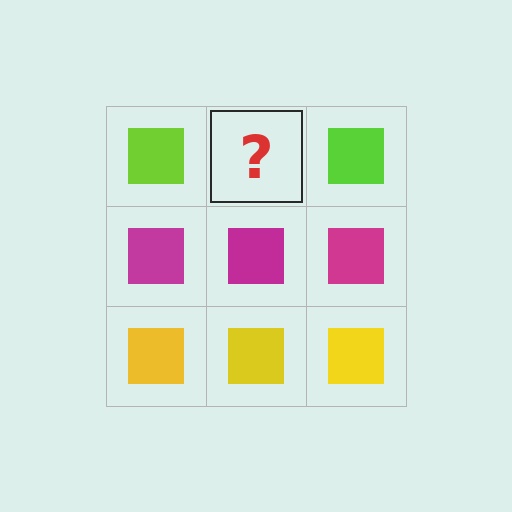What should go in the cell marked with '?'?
The missing cell should contain a lime square.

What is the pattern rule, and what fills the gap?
The rule is that each row has a consistent color. The gap should be filled with a lime square.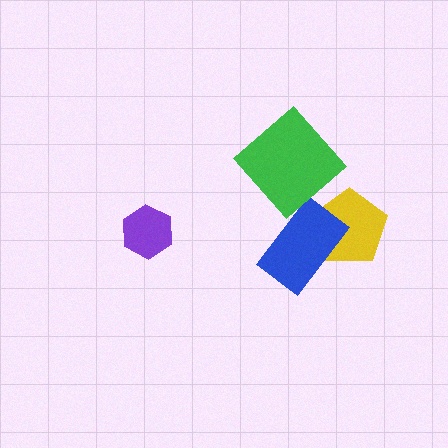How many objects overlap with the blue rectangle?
1 object overlaps with the blue rectangle.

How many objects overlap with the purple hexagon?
0 objects overlap with the purple hexagon.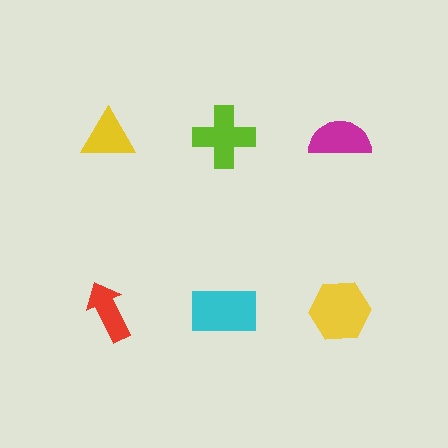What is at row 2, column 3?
A yellow hexagon.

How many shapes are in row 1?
3 shapes.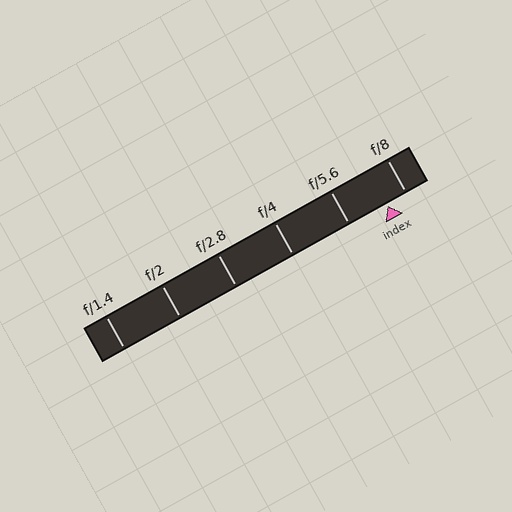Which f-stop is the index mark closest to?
The index mark is closest to f/8.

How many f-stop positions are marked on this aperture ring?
There are 6 f-stop positions marked.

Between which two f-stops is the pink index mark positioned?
The index mark is between f/5.6 and f/8.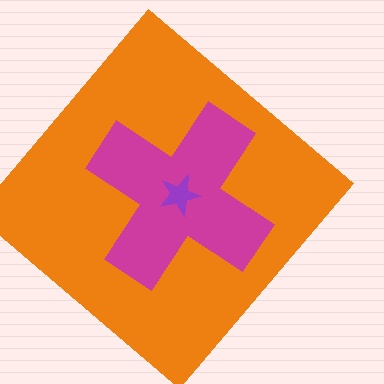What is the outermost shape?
The orange diamond.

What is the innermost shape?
The purple star.